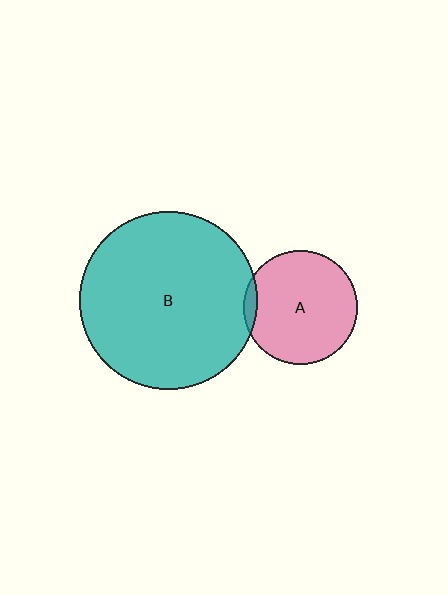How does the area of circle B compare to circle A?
Approximately 2.4 times.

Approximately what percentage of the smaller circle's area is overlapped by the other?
Approximately 5%.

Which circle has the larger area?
Circle B (teal).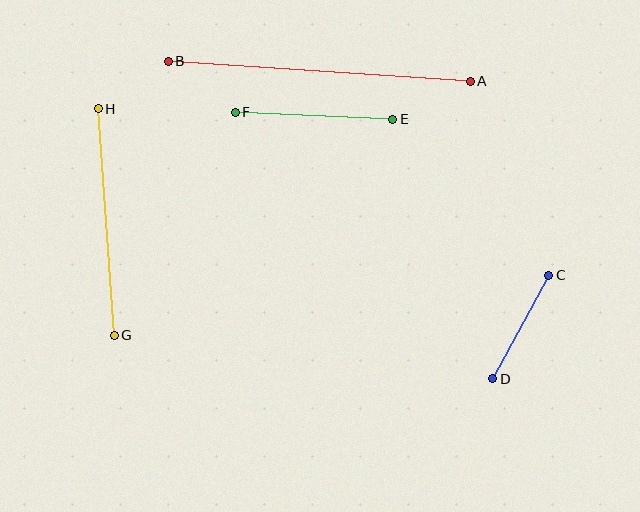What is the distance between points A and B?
The distance is approximately 302 pixels.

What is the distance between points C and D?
The distance is approximately 117 pixels.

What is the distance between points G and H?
The distance is approximately 227 pixels.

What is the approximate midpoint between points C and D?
The midpoint is at approximately (521, 327) pixels.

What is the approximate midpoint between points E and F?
The midpoint is at approximately (314, 116) pixels.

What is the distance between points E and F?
The distance is approximately 157 pixels.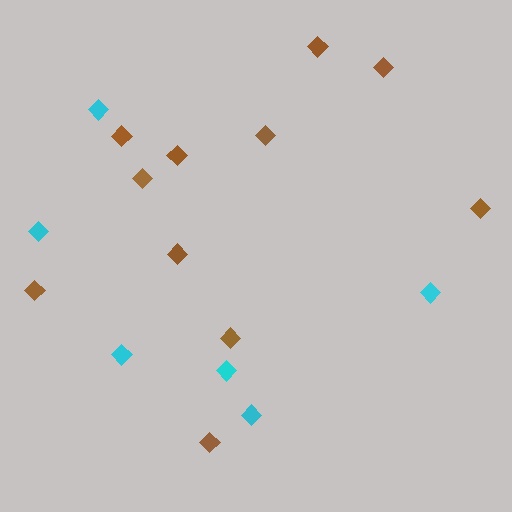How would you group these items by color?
There are 2 groups: one group of brown diamonds (11) and one group of cyan diamonds (6).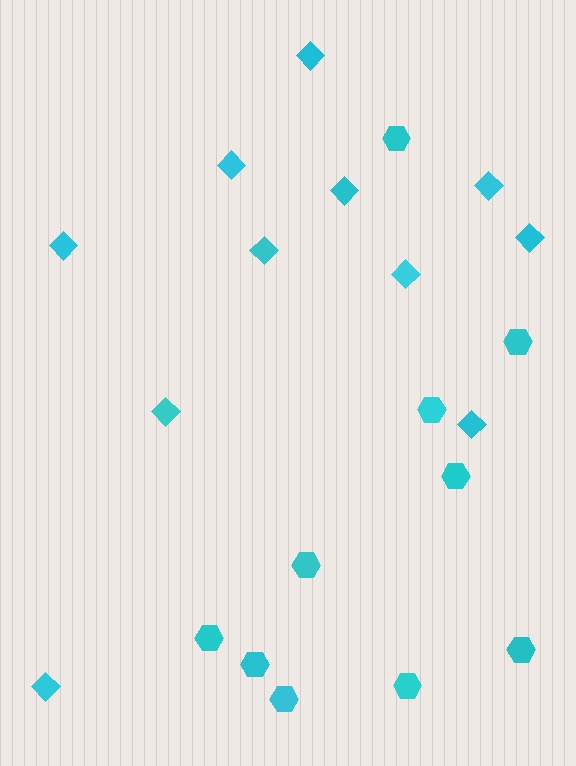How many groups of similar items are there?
There are 2 groups: one group of hexagons (10) and one group of diamonds (11).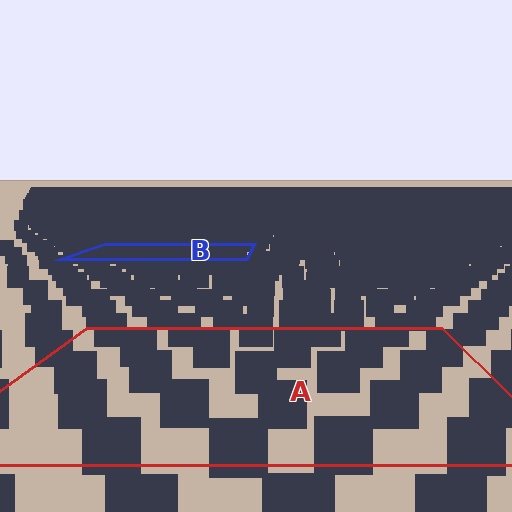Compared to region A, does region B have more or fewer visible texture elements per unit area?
Region B has more texture elements per unit area — they are packed more densely because it is farther away.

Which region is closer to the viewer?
Region A is closer. The texture elements there are larger and more spread out.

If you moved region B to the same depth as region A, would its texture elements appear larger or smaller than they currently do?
They would appear larger. At a closer depth, the same texture elements are projected at a bigger on-screen size.